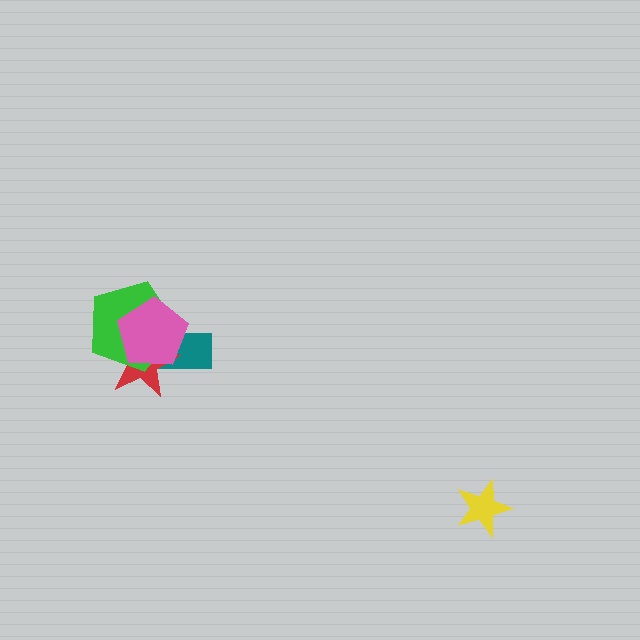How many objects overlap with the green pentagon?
3 objects overlap with the green pentagon.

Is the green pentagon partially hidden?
Yes, it is partially covered by another shape.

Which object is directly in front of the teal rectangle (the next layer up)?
The red star is directly in front of the teal rectangle.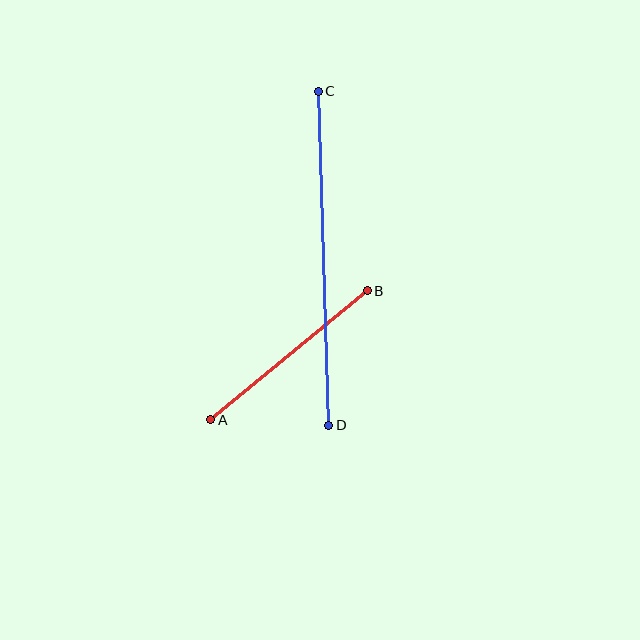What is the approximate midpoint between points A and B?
The midpoint is at approximately (289, 355) pixels.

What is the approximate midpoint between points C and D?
The midpoint is at approximately (323, 258) pixels.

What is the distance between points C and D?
The distance is approximately 335 pixels.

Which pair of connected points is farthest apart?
Points C and D are farthest apart.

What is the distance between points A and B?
The distance is approximately 203 pixels.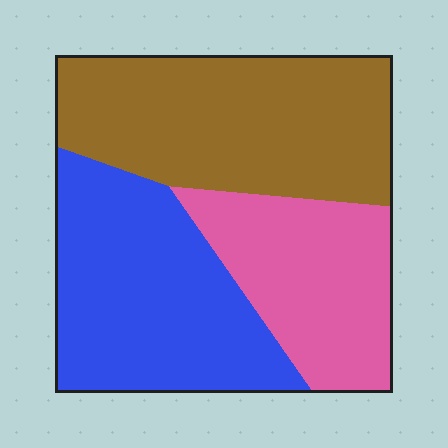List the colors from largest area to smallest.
From largest to smallest: brown, blue, pink.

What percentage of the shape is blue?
Blue takes up about three eighths (3/8) of the shape.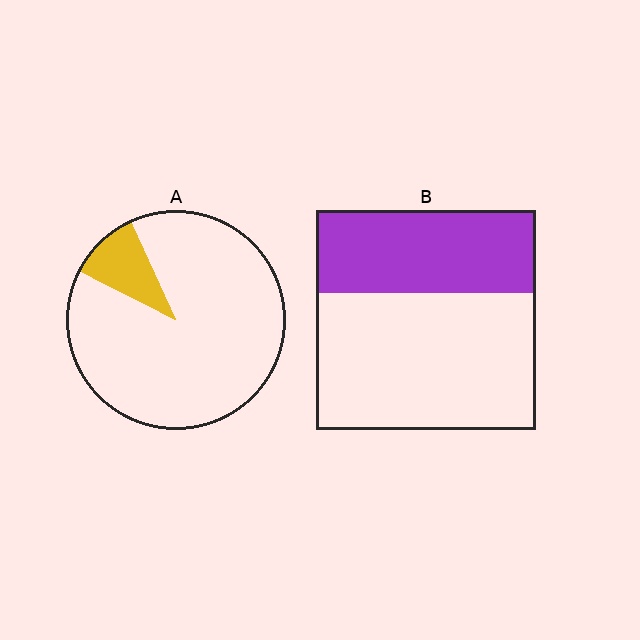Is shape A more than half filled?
No.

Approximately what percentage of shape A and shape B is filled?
A is approximately 10% and B is approximately 40%.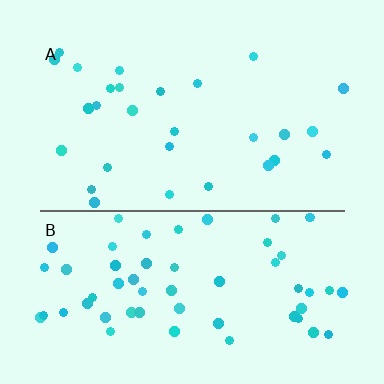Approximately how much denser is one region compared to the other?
Approximately 2.1× — region B over region A.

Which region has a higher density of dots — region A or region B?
B (the bottom).